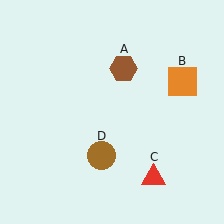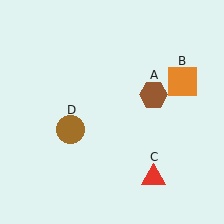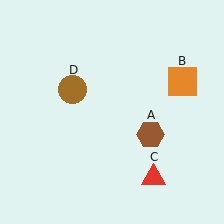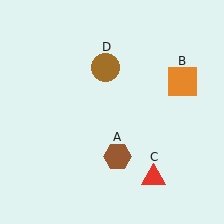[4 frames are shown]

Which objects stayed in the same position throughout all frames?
Orange square (object B) and red triangle (object C) remained stationary.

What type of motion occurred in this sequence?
The brown hexagon (object A), brown circle (object D) rotated clockwise around the center of the scene.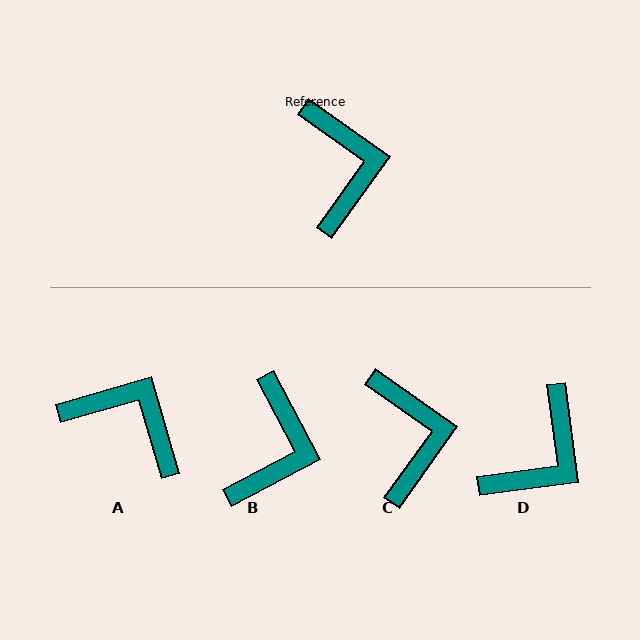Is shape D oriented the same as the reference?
No, it is off by about 47 degrees.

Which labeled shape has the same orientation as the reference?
C.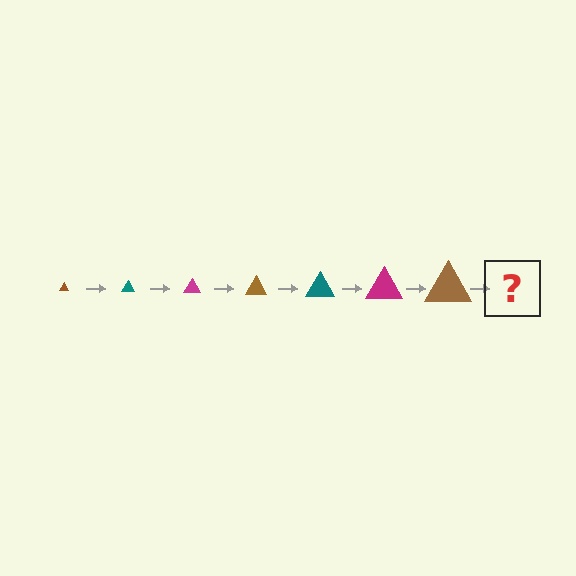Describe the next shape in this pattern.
It should be a teal triangle, larger than the previous one.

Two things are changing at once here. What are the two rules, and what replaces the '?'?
The two rules are that the triangle grows larger each step and the color cycles through brown, teal, and magenta. The '?' should be a teal triangle, larger than the previous one.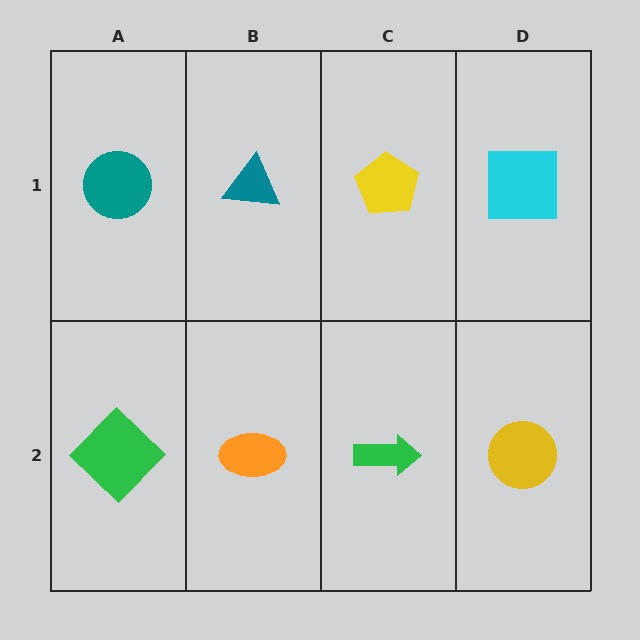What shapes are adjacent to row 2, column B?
A teal triangle (row 1, column B), a green diamond (row 2, column A), a green arrow (row 2, column C).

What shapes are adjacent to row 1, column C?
A green arrow (row 2, column C), a teal triangle (row 1, column B), a cyan square (row 1, column D).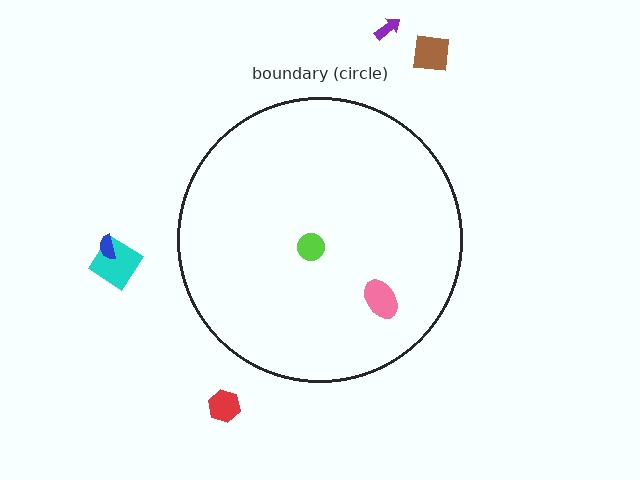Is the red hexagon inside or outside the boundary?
Outside.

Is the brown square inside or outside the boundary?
Outside.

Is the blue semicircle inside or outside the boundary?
Outside.